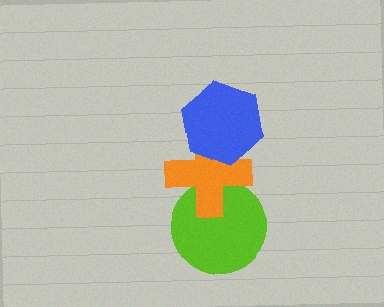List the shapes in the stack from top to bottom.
From top to bottom: the blue hexagon, the orange cross, the lime circle.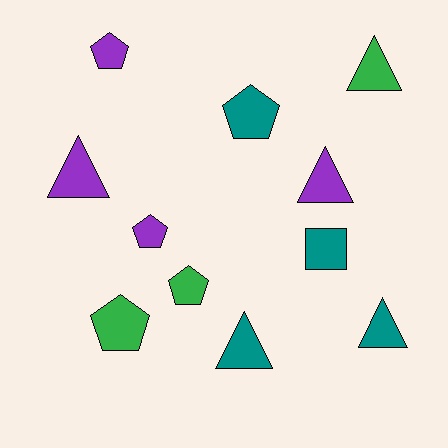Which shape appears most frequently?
Triangle, with 5 objects.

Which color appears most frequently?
Teal, with 4 objects.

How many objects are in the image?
There are 11 objects.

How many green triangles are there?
There is 1 green triangle.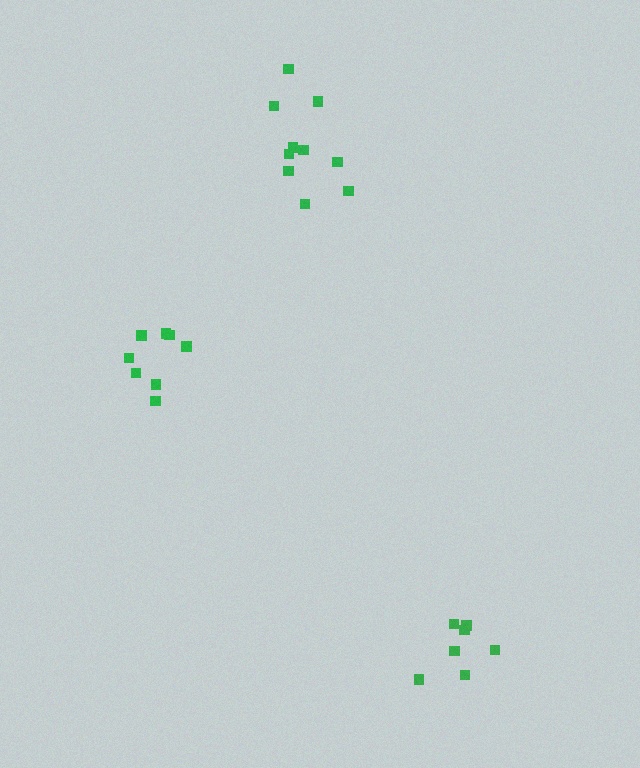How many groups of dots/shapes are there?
There are 3 groups.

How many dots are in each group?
Group 1: 7 dots, Group 2: 10 dots, Group 3: 8 dots (25 total).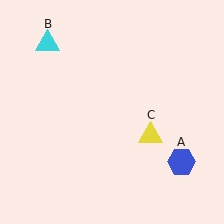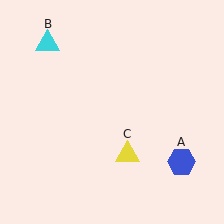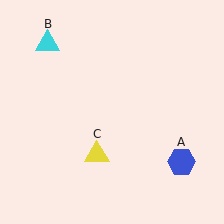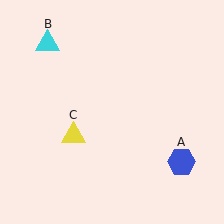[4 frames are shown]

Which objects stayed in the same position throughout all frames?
Blue hexagon (object A) and cyan triangle (object B) remained stationary.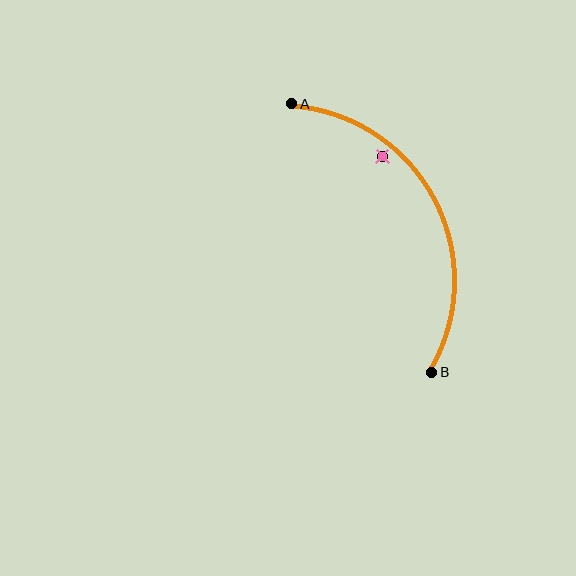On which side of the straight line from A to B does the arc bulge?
The arc bulges to the right of the straight line connecting A and B.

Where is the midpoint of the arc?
The arc midpoint is the point on the curve farthest from the straight line joining A and B. It sits to the right of that line.